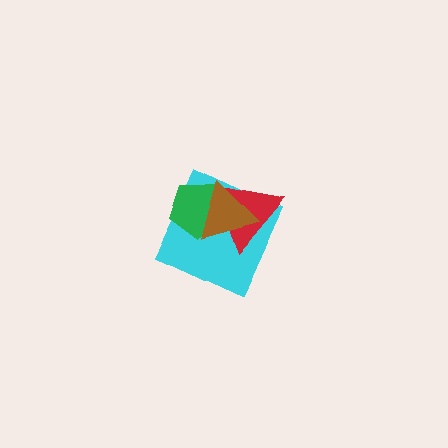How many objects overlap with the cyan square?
3 objects overlap with the cyan square.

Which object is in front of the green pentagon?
The brown triangle is in front of the green pentagon.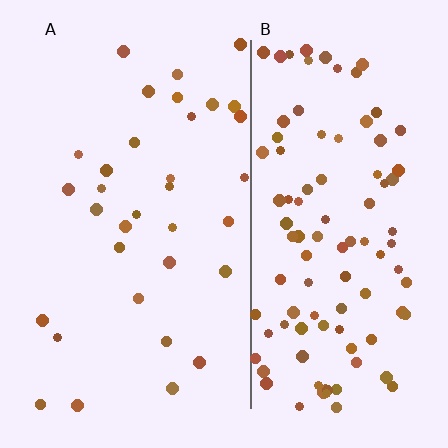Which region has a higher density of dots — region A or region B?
B (the right).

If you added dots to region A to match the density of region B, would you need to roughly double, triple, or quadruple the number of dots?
Approximately triple.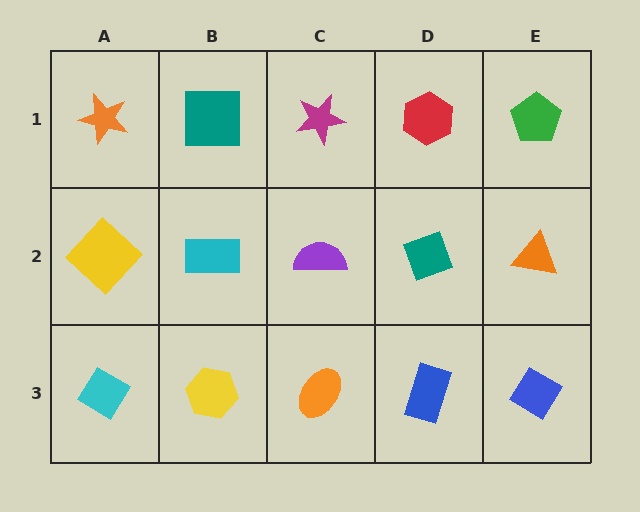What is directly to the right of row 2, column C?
A teal diamond.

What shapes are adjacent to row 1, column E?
An orange triangle (row 2, column E), a red hexagon (row 1, column D).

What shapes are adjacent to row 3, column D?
A teal diamond (row 2, column D), an orange ellipse (row 3, column C), a blue diamond (row 3, column E).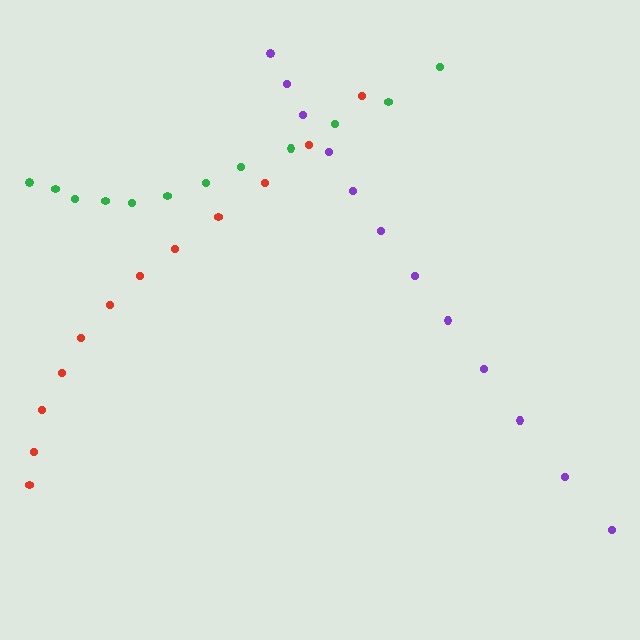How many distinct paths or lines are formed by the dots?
There are 3 distinct paths.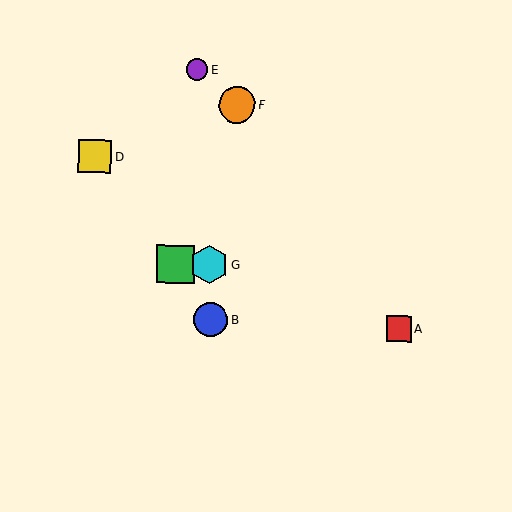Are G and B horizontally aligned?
No, G is at y≈265 and B is at y≈320.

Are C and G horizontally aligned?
Yes, both are at y≈264.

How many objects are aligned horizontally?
2 objects (C, G) are aligned horizontally.